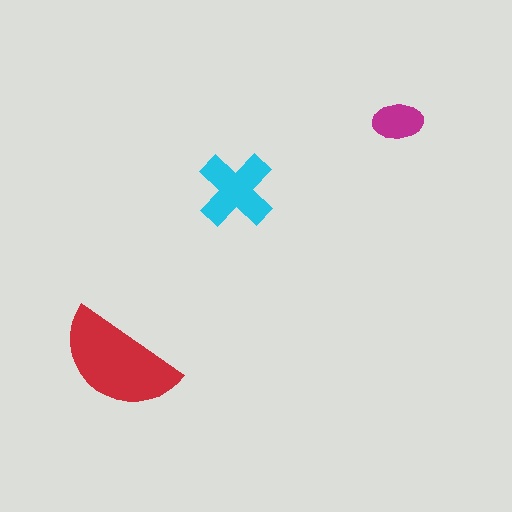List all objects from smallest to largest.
The magenta ellipse, the cyan cross, the red semicircle.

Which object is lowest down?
The red semicircle is bottommost.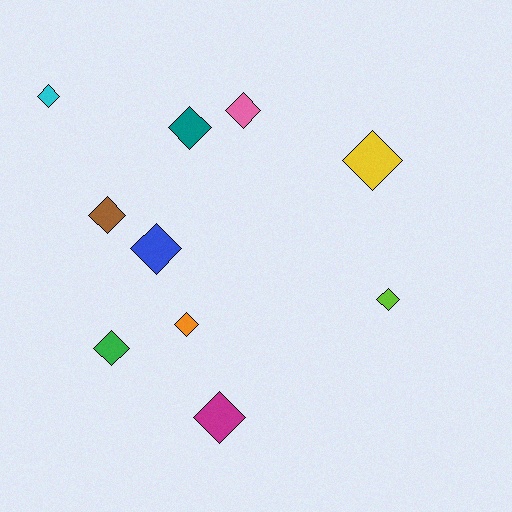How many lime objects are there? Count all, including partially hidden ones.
There is 1 lime object.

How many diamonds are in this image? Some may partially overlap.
There are 10 diamonds.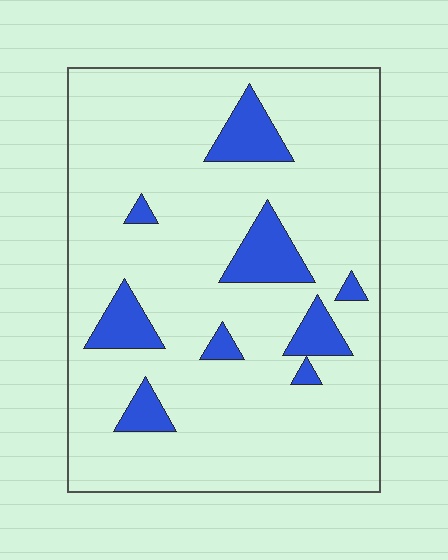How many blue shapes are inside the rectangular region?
9.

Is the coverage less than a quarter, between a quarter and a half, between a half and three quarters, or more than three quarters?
Less than a quarter.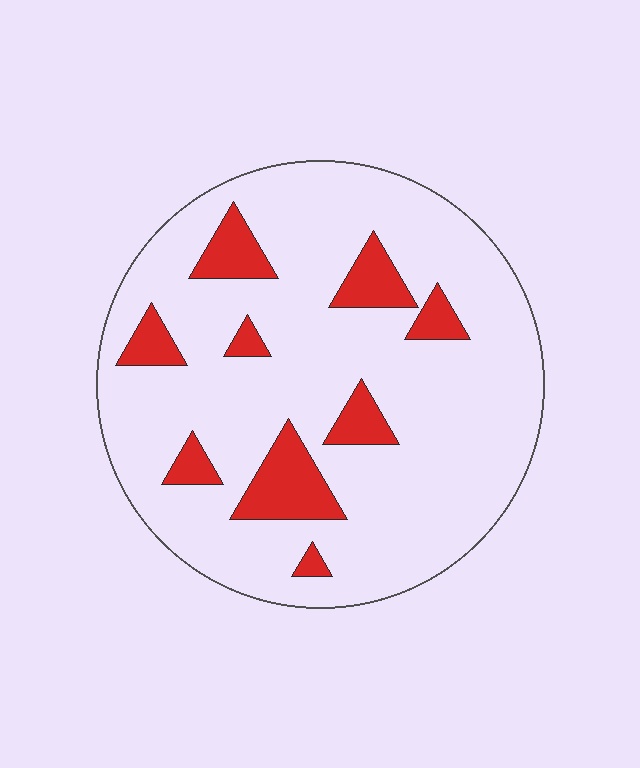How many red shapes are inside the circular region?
9.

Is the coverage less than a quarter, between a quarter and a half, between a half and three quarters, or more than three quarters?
Less than a quarter.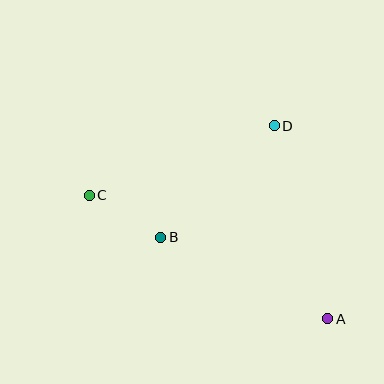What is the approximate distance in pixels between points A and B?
The distance between A and B is approximately 186 pixels.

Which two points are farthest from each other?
Points A and C are farthest from each other.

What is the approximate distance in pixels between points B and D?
The distance between B and D is approximately 159 pixels.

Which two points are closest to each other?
Points B and C are closest to each other.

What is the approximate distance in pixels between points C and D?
The distance between C and D is approximately 197 pixels.